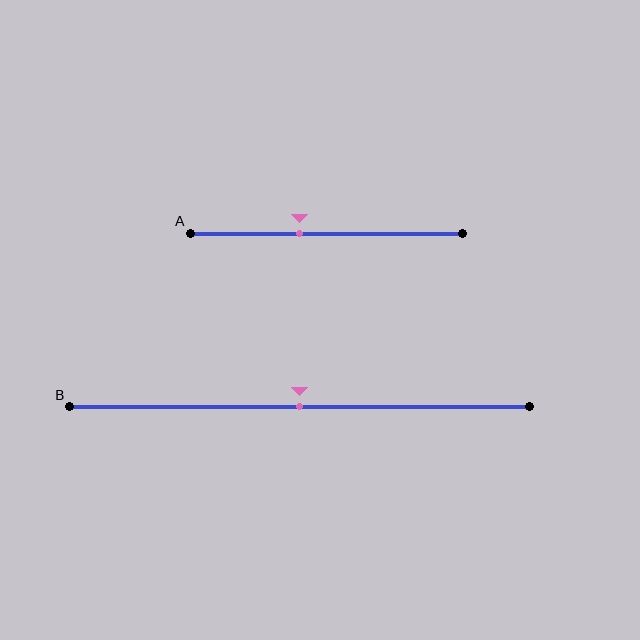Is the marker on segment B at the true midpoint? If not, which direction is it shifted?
Yes, the marker on segment B is at the true midpoint.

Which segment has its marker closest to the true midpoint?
Segment B has its marker closest to the true midpoint.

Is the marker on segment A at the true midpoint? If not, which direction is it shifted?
No, the marker on segment A is shifted to the left by about 10% of the segment length.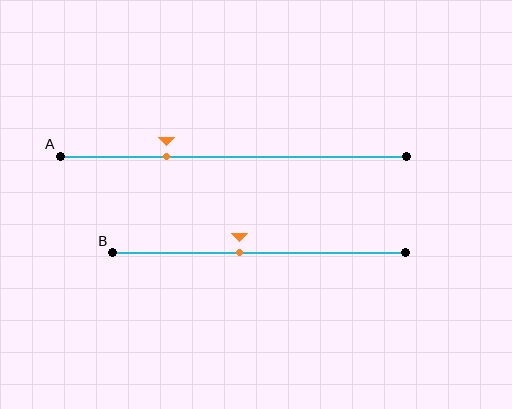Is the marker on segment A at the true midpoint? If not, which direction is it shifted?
No, the marker on segment A is shifted to the left by about 19% of the segment length.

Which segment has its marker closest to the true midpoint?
Segment B has its marker closest to the true midpoint.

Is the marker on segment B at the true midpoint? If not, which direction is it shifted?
No, the marker on segment B is shifted to the left by about 7% of the segment length.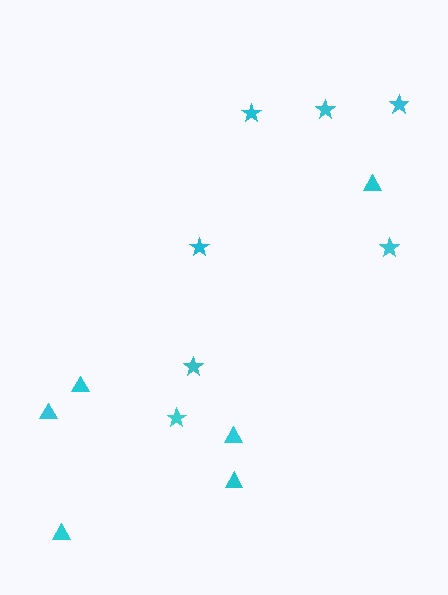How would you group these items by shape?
There are 2 groups: one group of stars (7) and one group of triangles (6).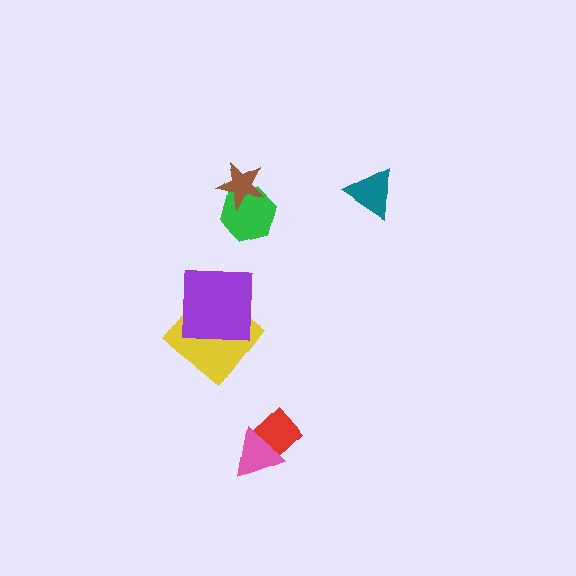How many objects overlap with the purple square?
1 object overlaps with the purple square.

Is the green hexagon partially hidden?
Yes, it is partially covered by another shape.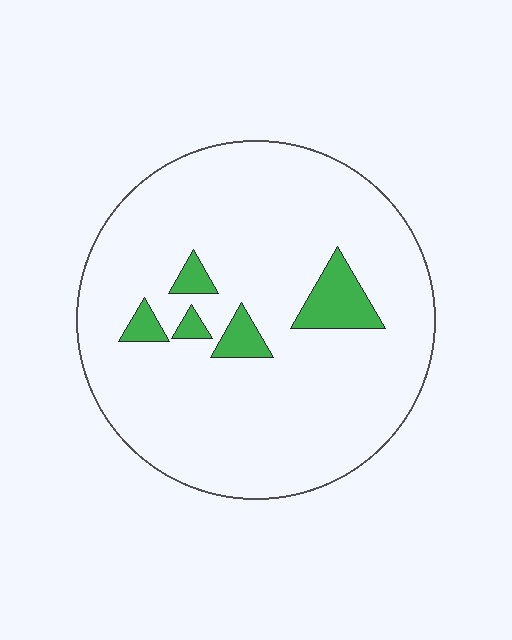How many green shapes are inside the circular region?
5.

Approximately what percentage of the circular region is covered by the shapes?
Approximately 10%.